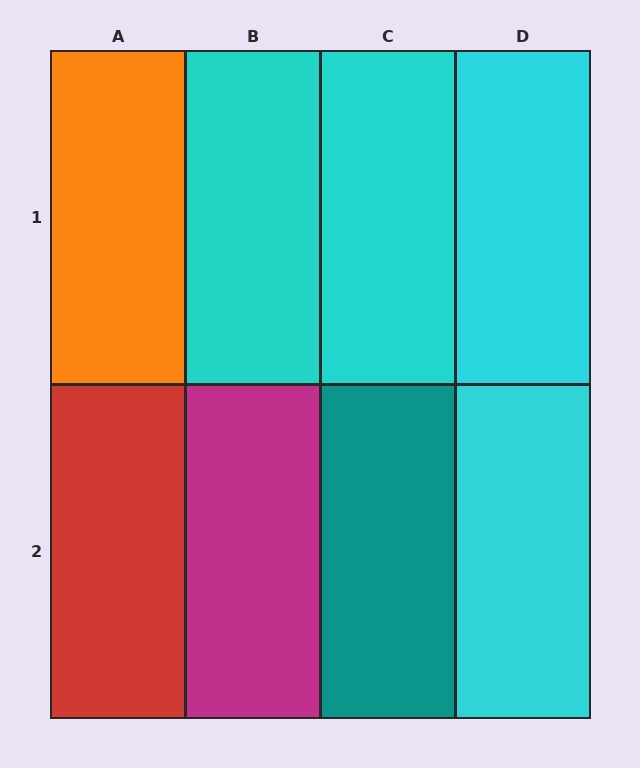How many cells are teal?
1 cell is teal.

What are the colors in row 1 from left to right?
Orange, cyan, cyan, cyan.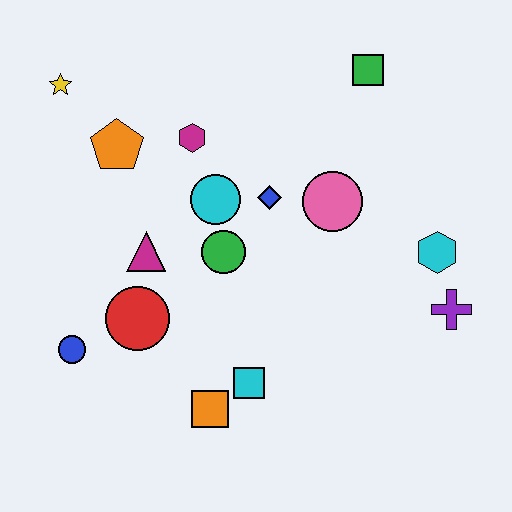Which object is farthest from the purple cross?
The yellow star is farthest from the purple cross.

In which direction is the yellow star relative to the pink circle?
The yellow star is to the left of the pink circle.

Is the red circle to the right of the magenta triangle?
No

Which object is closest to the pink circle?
The blue diamond is closest to the pink circle.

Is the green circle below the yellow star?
Yes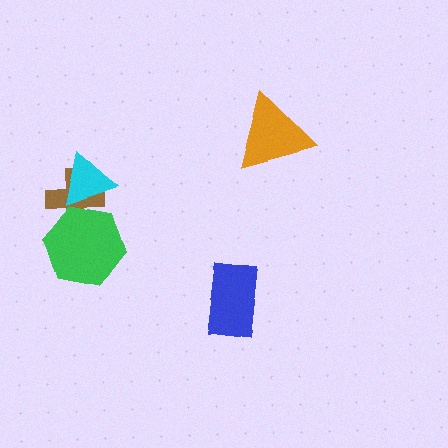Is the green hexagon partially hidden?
Yes, it is partially covered by another shape.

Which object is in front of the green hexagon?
The cyan triangle is in front of the green hexagon.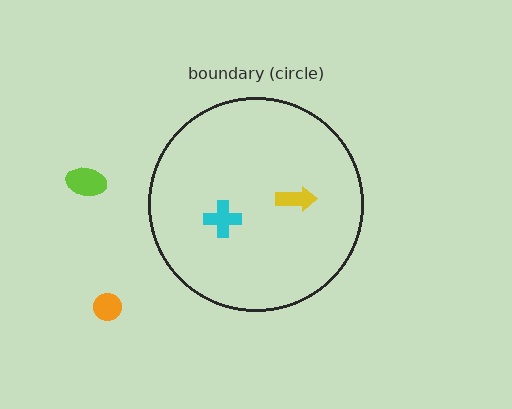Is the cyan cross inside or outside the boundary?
Inside.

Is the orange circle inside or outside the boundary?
Outside.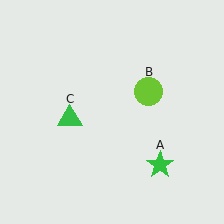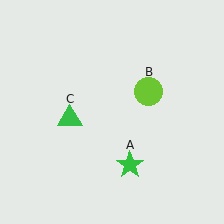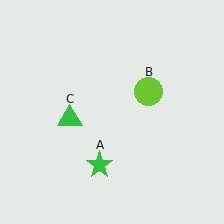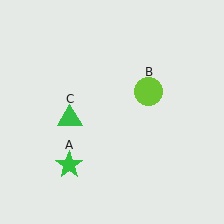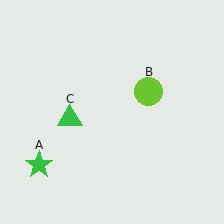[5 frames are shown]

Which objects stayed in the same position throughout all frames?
Lime circle (object B) and green triangle (object C) remained stationary.